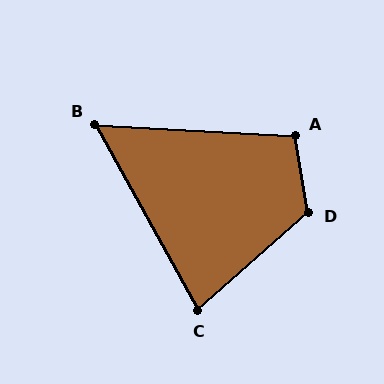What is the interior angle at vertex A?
Approximately 102 degrees (obtuse).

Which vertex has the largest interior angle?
D, at approximately 122 degrees.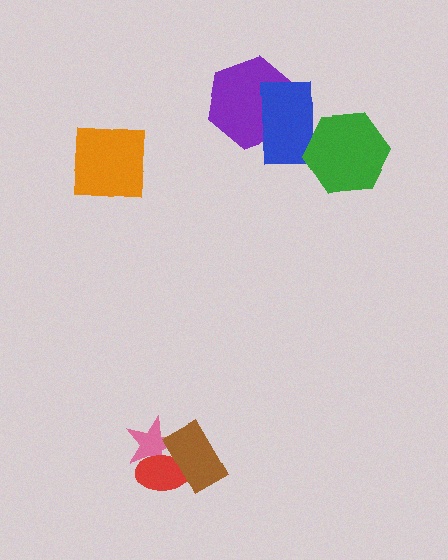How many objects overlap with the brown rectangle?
2 objects overlap with the brown rectangle.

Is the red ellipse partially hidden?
Yes, it is partially covered by another shape.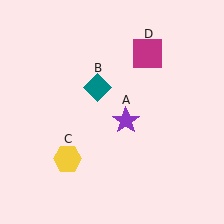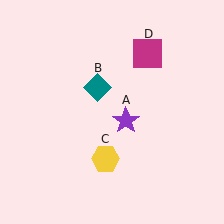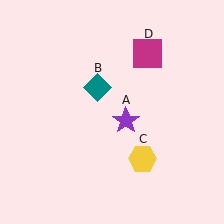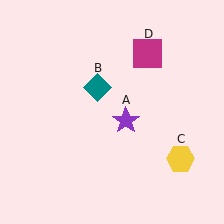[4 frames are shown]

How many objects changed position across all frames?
1 object changed position: yellow hexagon (object C).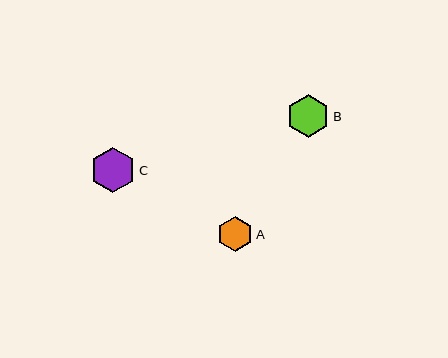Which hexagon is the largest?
Hexagon C is the largest with a size of approximately 45 pixels.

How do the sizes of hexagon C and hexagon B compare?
Hexagon C and hexagon B are approximately the same size.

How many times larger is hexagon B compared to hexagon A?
Hexagon B is approximately 1.2 times the size of hexagon A.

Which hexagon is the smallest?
Hexagon A is the smallest with a size of approximately 35 pixels.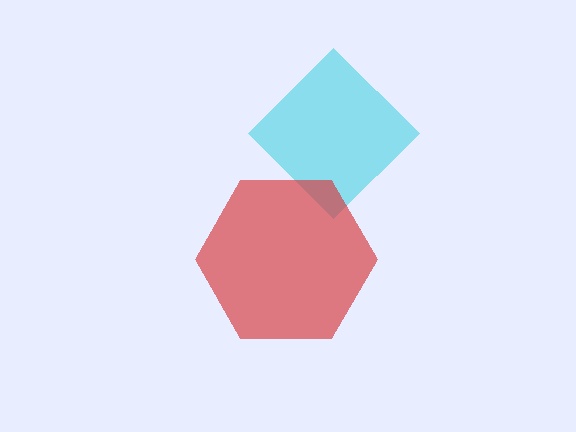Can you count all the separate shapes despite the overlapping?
Yes, there are 2 separate shapes.